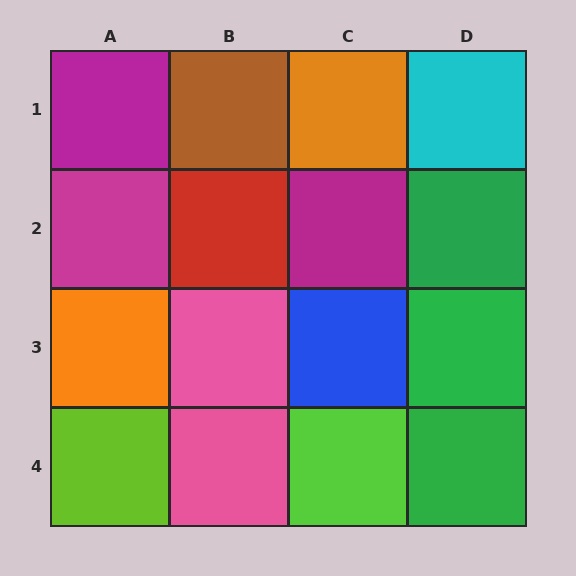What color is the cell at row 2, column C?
Magenta.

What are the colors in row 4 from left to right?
Lime, pink, lime, green.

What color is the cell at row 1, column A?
Magenta.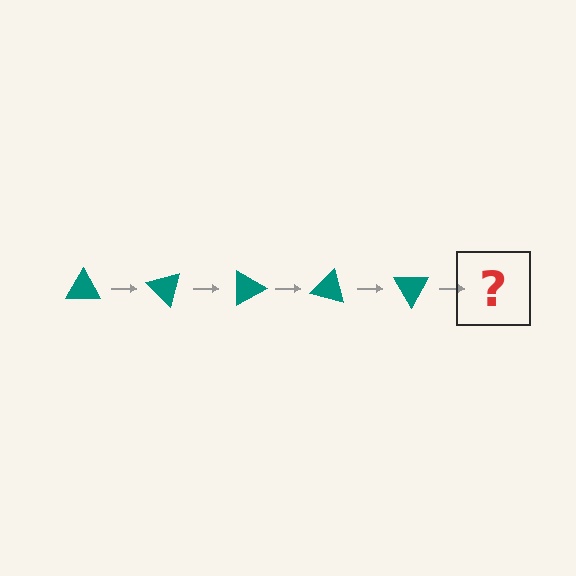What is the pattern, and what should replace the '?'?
The pattern is that the triangle rotates 45 degrees each step. The '?' should be a teal triangle rotated 225 degrees.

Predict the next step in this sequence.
The next step is a teal triangle rotated 225 degrees.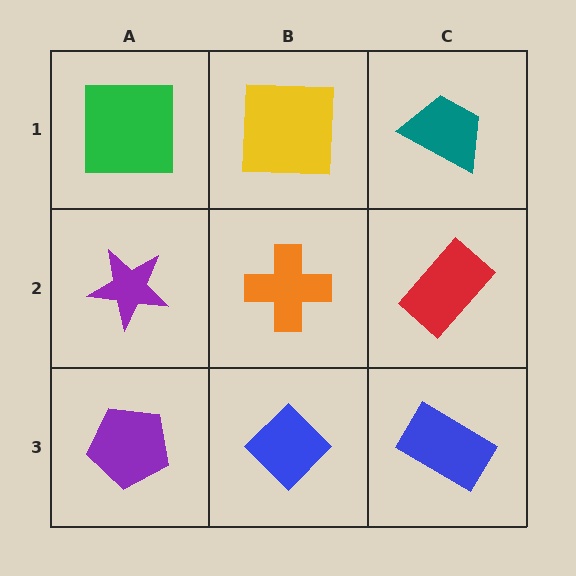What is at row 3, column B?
A blue diamond.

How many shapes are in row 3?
3 shapes.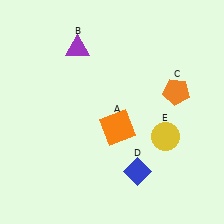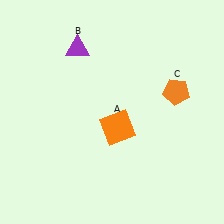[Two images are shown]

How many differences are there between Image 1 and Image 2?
There are 2 differences between the two images.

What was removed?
The blue diamond (D), the yellow circle (E) were removed in Image 2.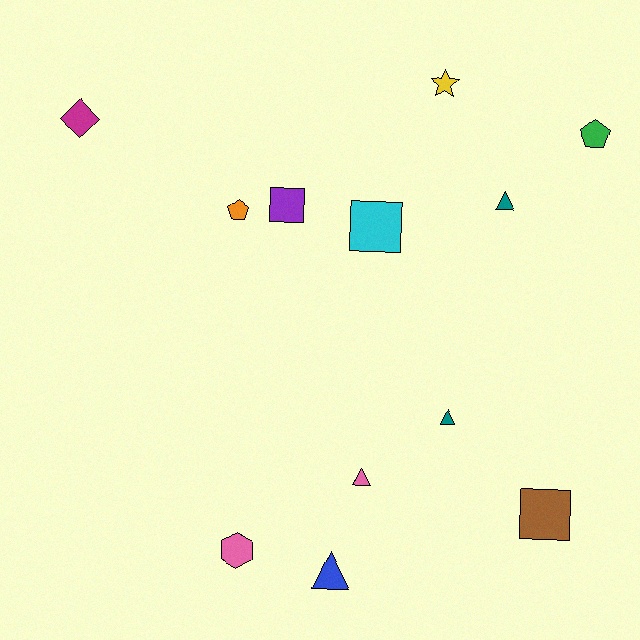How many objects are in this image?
There are 12 objects.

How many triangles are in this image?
There are 4 triangles.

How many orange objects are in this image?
There is 1 orange object.